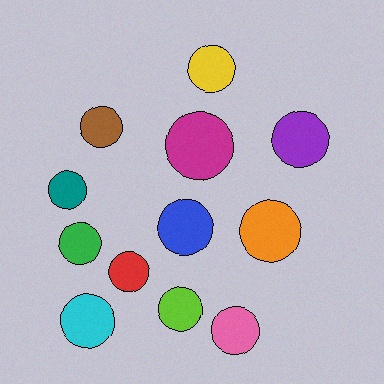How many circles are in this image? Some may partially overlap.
There are 12 circles.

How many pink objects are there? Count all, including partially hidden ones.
There is 1 pink object.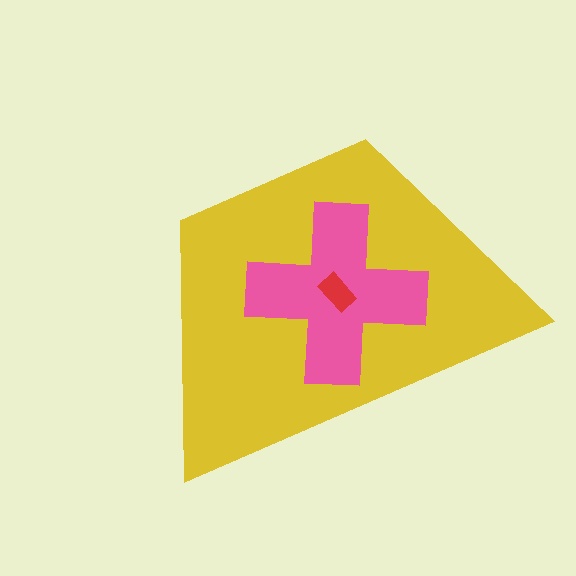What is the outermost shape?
The yellow trapezoid.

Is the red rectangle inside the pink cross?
Yes.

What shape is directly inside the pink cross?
The red rectangle.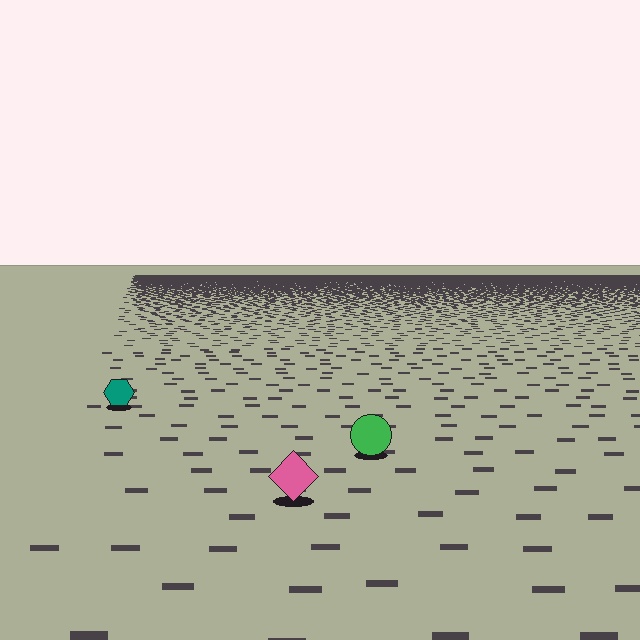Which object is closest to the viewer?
The pink diamond is closest. The texture marks near it are larger and more spread out.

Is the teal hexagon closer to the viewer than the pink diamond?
No. The pink diamond is closer — you can tell from the texture gradient: the ground texture is coarser near it.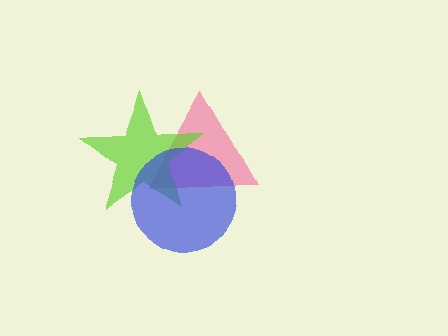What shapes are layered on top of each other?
The layered shapes are: a pink triangle, a lime star, a blue circle.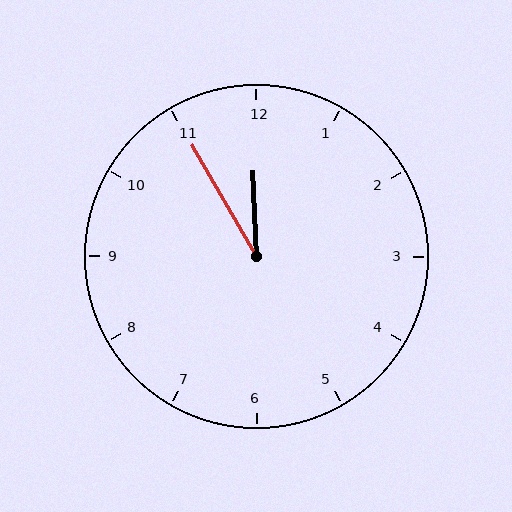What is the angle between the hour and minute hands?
Approximately 28 degrees.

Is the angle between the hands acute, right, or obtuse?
It is acute.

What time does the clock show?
11:55.